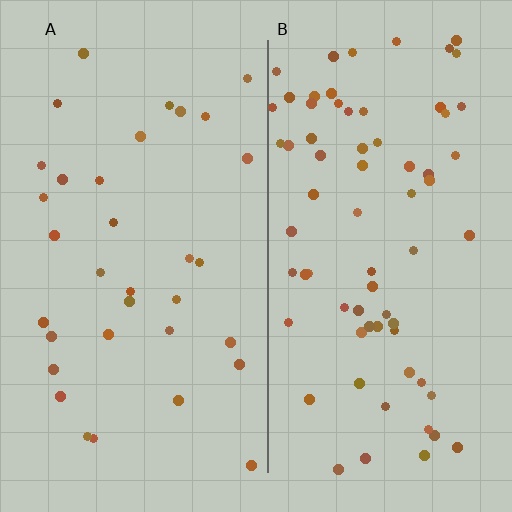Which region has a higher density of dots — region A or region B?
B (the right).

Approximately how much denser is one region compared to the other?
Approximately 2.1× — region B over region A.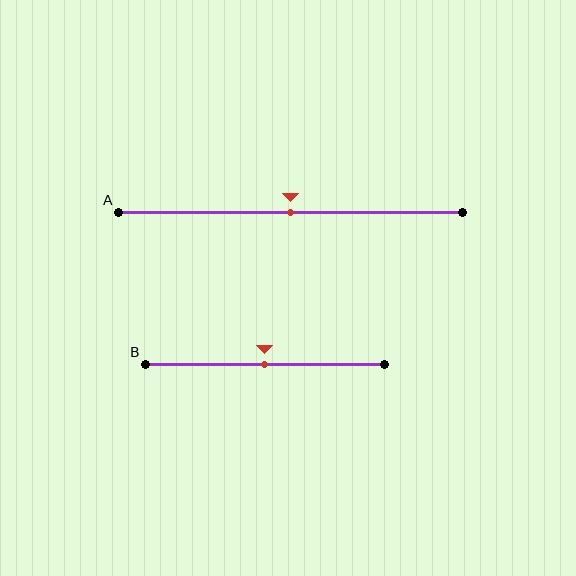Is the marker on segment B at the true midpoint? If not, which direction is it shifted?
Yes, the marker on segment B is at the true midpoint.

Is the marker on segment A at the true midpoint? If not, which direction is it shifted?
Yes, the marker on segment A is at the true midpoint.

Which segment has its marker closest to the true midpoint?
Segment A has its marker closest to the true midpoint.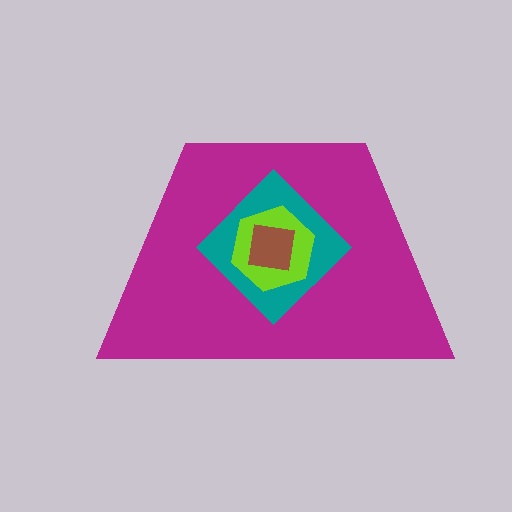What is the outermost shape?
The magenta trapezoid.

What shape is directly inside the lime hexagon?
The brown square.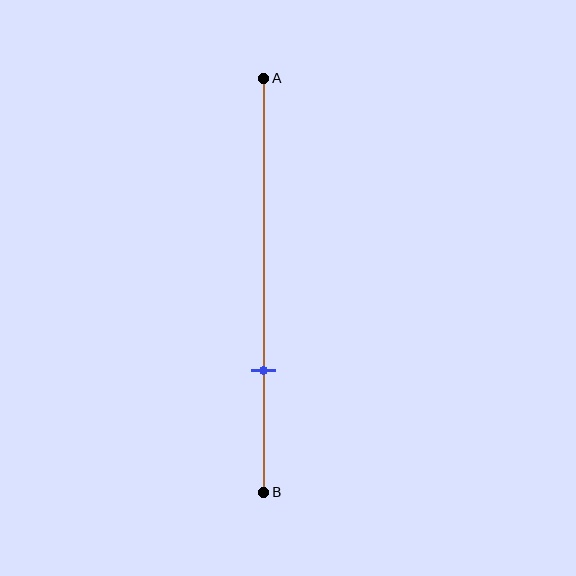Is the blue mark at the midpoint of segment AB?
No, the mark is at about 70% from A, not at the 50% midpoint.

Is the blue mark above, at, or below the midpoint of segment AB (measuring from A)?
The blue mark is below the midpoint of segment AB.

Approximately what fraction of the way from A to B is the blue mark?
The blue mark is approximately 70% of the way from A to B.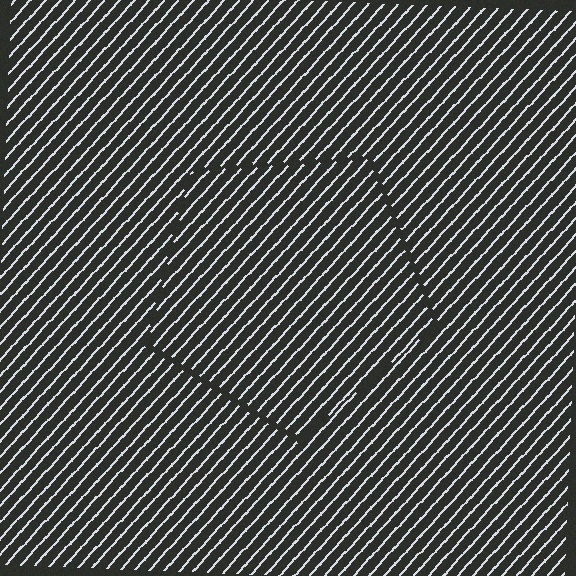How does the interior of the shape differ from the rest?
The interior of the shape contains the same grating, shifted by half a period — the contour is defined by the phase discontinuity where line-ends from the inner and outer gratings abut.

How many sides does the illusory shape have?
5 sides — the line-ends trace a pentagon.